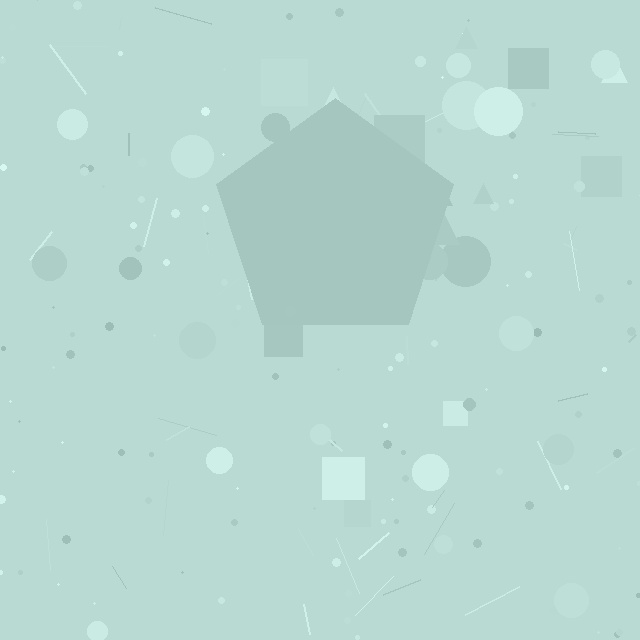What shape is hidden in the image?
A pentagon is hidden in the image.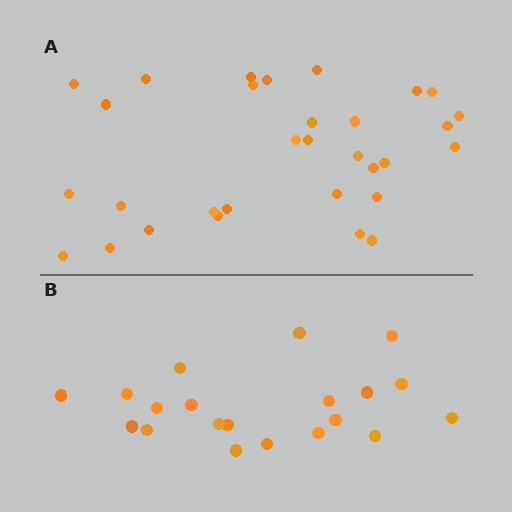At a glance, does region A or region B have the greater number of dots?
Region A (the top region) has more dots.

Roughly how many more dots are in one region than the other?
Region A has roughly 12 or so more dots than region B.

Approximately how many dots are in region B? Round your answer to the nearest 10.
About 20 dots.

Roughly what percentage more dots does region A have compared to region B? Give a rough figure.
About 55% more.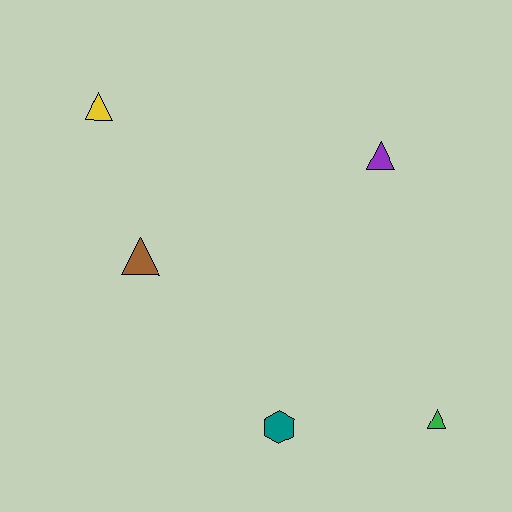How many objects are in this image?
There are 5 objects.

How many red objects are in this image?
There are no red objects.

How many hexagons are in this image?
There is 1 hexagon.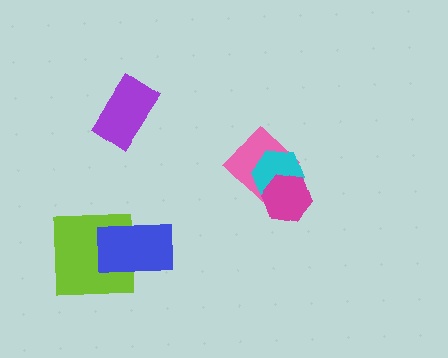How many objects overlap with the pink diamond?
2 objects overlap with the pink diamond.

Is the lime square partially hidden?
Yes, it is partially covered by another shape.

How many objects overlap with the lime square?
1 object overlaps with the lime square.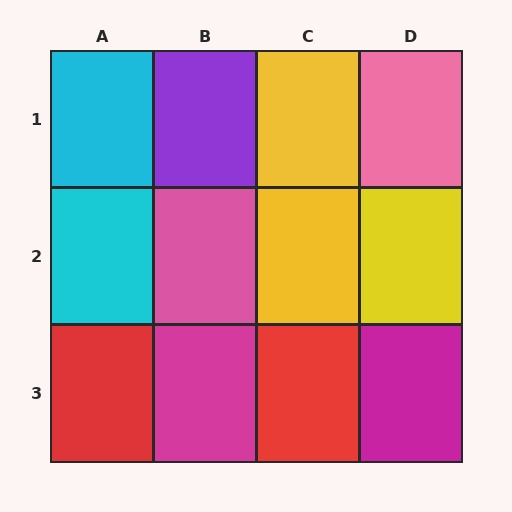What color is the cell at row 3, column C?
Red.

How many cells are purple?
1 cell is purple.